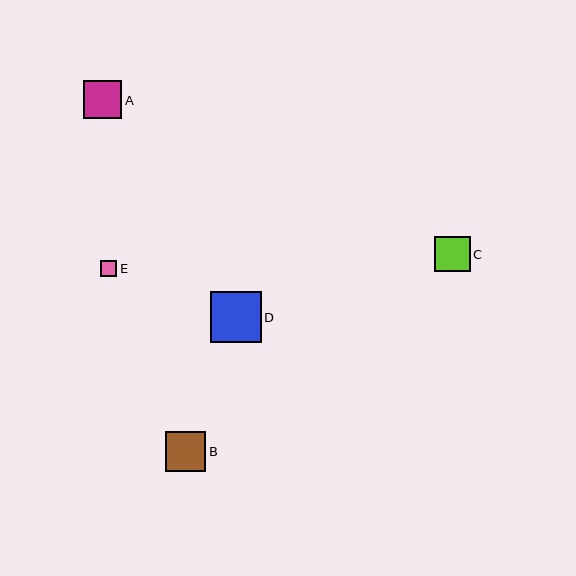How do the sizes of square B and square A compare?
Square B and square A are approximately the same size.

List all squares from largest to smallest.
From largest to smallest: D, B, A, C, E.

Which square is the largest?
Square D is the largest with a size of approximately 51 pixels.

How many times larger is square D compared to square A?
Square D is approximately 1.3 times the size of square A.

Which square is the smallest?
Square E is the smallest with a size of approximately 16 pixels.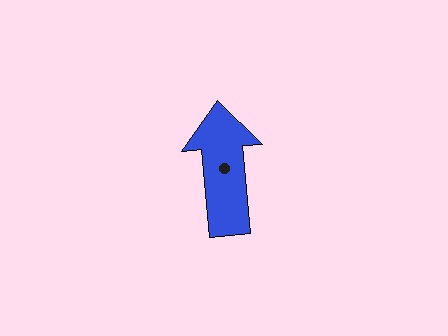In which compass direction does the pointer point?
North.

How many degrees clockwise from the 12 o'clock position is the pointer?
Approximately 355 degrees.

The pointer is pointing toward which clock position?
Roughly 12 o'clock.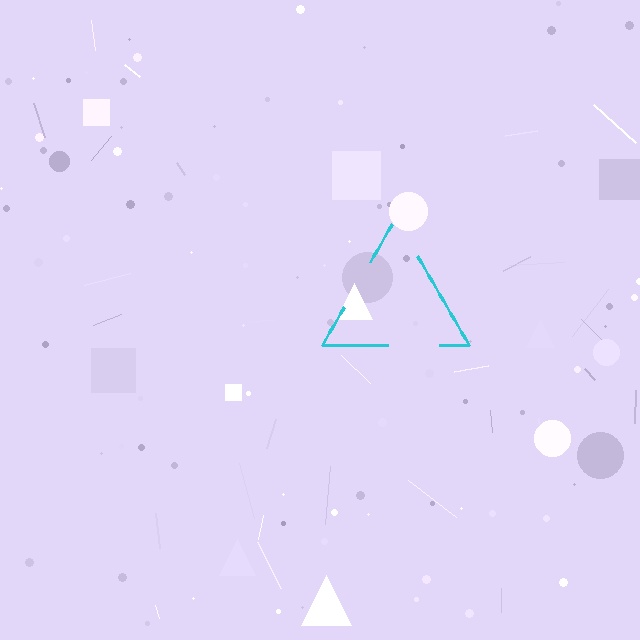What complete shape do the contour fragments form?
The contour fragments form a triangle.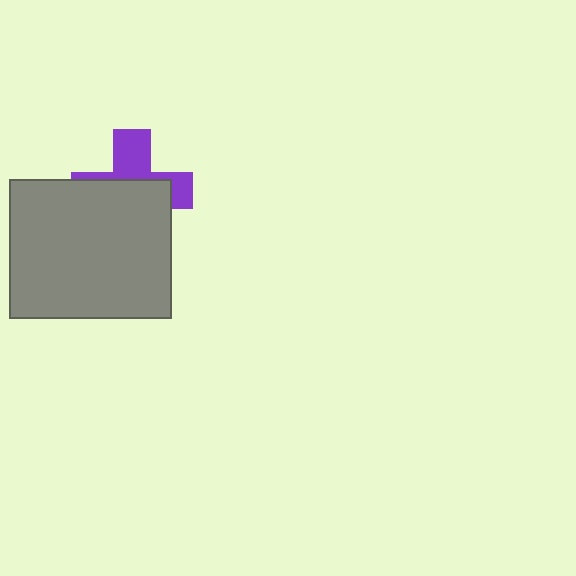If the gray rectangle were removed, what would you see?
You would see the complete purple cross.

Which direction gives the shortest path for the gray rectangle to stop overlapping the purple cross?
Moving down gives the shortest separation.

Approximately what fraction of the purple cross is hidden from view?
Roughly 59% of the purple cross is hidden behind the gray rectangle.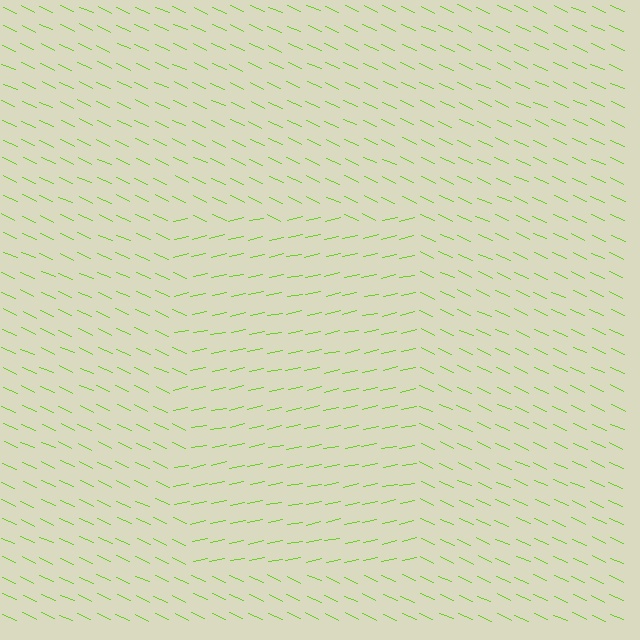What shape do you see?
I see a rectangle.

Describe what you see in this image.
The image is filled with small lime line segments. A rectangle region in the image has lines oriented differently from the surrounding lines, creating a visible texture boundary.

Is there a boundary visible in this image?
Yes, there is a texture boundary formed by a change in line orientation.